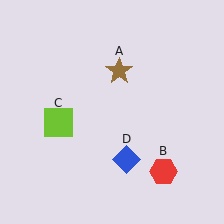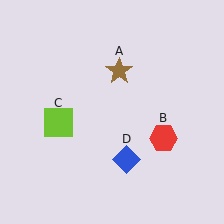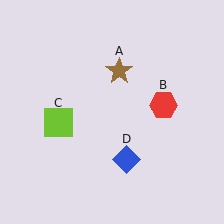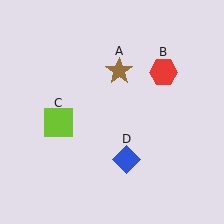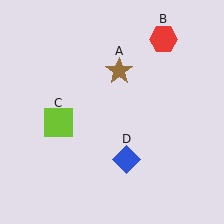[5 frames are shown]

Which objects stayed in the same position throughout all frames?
Brown star (object A) and lime square (object C) and blue diamond (object D) remained stationary.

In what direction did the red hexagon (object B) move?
The red hexagon (object B) moved up.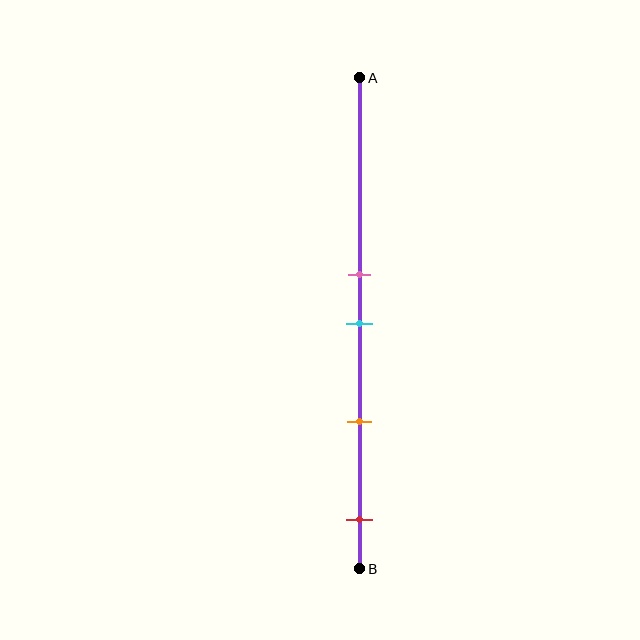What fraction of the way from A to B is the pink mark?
The pink mark is approximately 40% (0.4) of the way from A to B.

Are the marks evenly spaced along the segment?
No, the marks are not evenly spaced.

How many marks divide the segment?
There are 4 marks dividing the segment.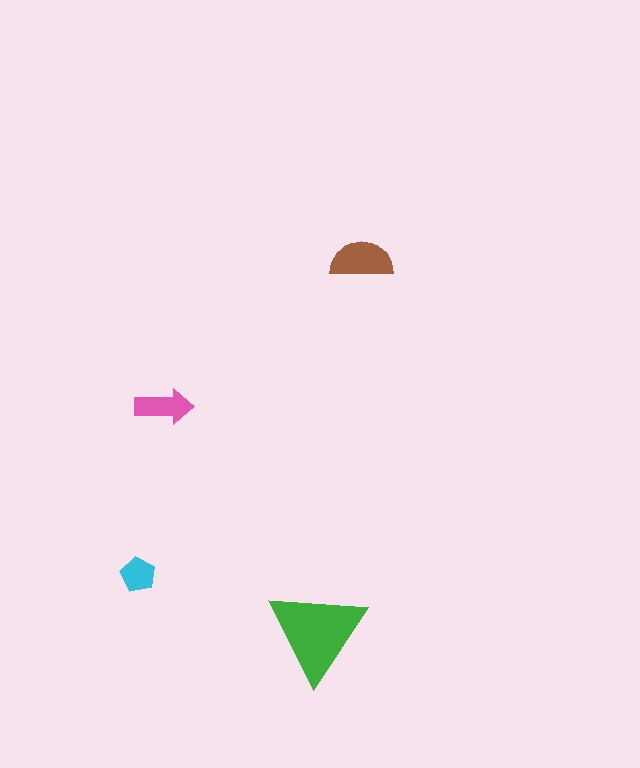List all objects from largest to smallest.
The green triangle, the brown semicircle, the pink arrow, the cyan pentagon.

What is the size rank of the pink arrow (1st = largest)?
3rd.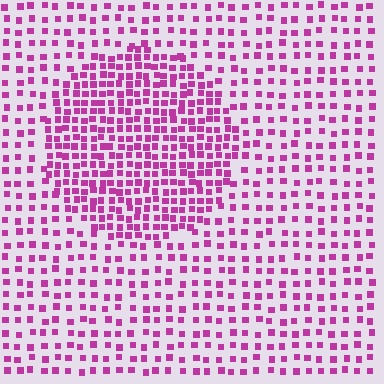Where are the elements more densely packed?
The elements are more densely packed inside the circle boundary.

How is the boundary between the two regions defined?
The boundary is defined by a change in element density (approximately 2.0x ratio). All elements are the same color, size, and shape.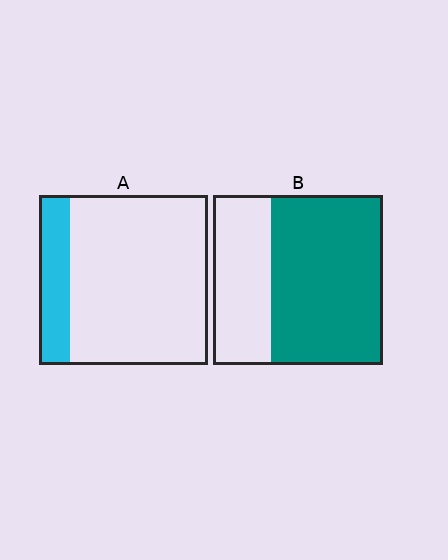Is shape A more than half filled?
No.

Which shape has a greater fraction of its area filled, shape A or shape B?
Shape B.